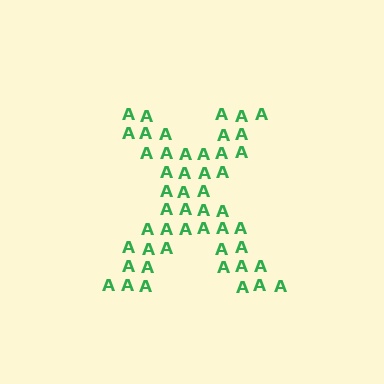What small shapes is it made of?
It is made of small letter A's.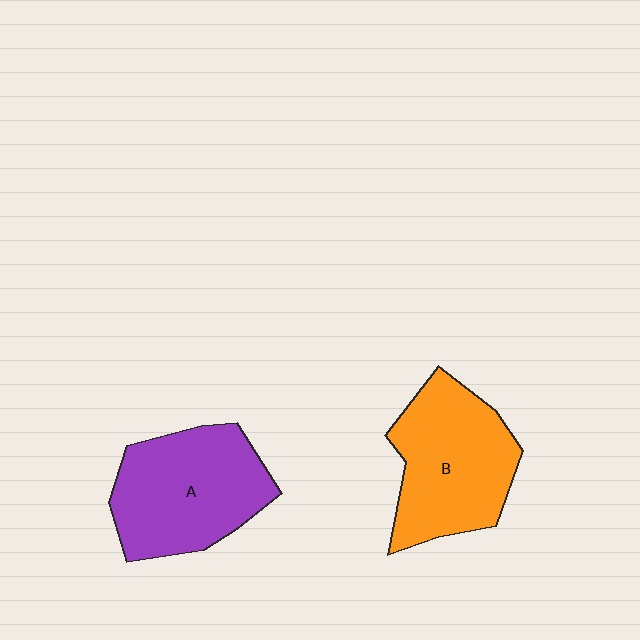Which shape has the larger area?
Shape A (purple).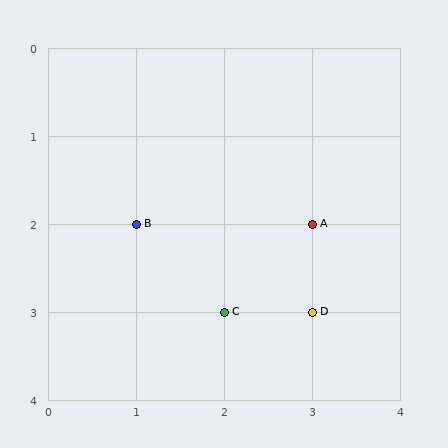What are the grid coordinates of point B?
Point B is at grid coordinates (1, 2).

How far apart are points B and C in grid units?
Points B and C are 1 column and 1 row apart (about 1.4 grid units diagonally).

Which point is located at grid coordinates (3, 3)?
Point D is at (3, 3).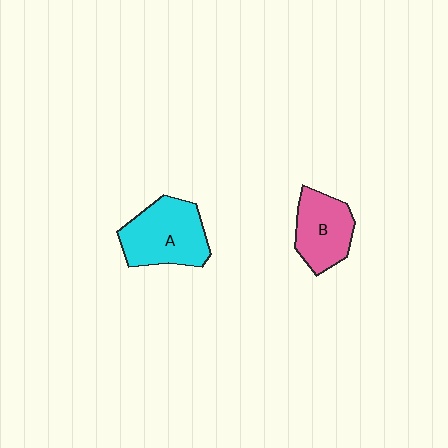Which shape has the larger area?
Shape A (cyan).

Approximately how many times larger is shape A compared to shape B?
Approximately 1.3 times.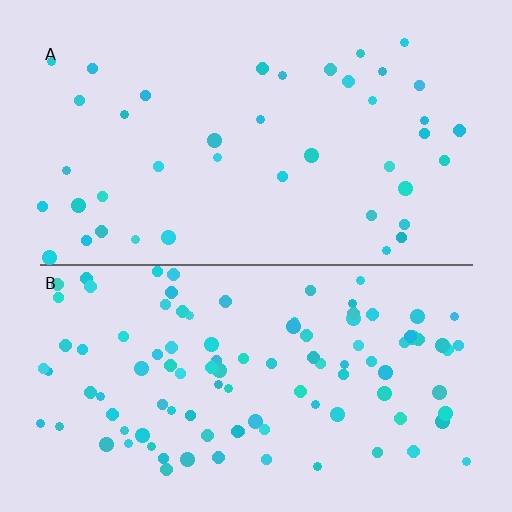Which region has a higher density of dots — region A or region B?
B (the bottom).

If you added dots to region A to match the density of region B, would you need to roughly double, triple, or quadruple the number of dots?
Approximately double.